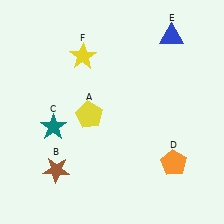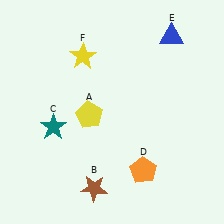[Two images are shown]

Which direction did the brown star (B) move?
The brown star (B) moved right.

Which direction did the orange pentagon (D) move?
The orange pentagon (D) moved left.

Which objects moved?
The objects that moved are: the brown star (B), the orange pentagon (D).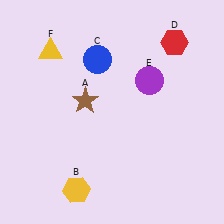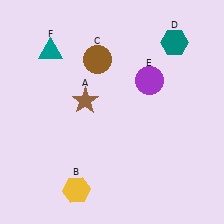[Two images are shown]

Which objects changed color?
C changed from blue to brown. D changed from red to teal. F changed from yellow to teal.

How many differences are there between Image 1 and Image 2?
There are 3 differences between the two images.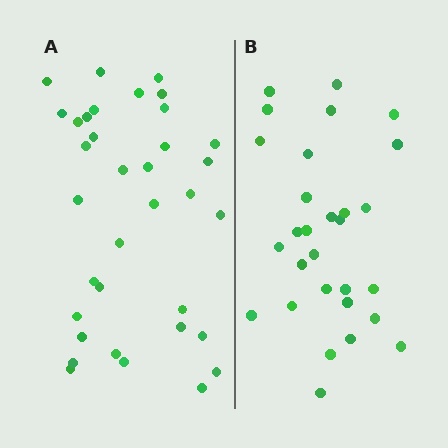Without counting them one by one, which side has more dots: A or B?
Region A (the left region) has more dots.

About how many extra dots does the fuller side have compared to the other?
Region A has about 6 more dots than region B.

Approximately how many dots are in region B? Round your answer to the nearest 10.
About 30 dots. (The exact count is 29, which rounds to 30.)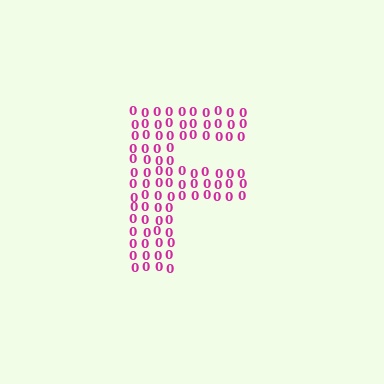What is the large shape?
The large shape is the letter F.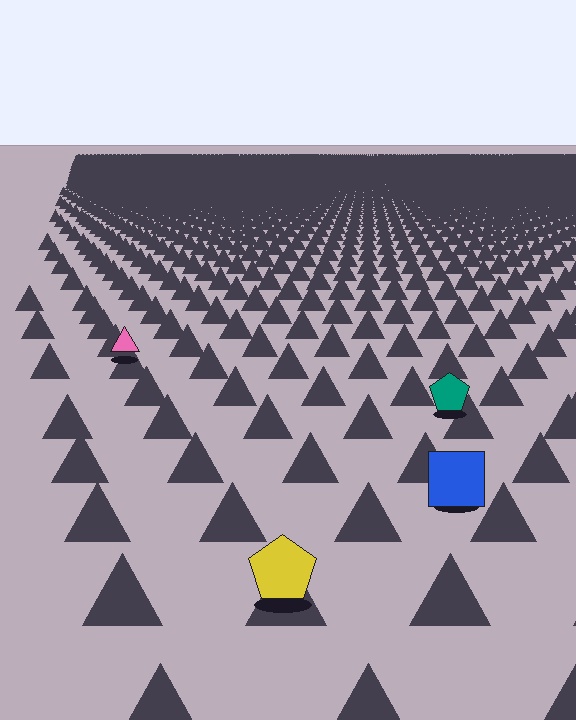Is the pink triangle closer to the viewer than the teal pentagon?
No. The teal pentagon is closer — you can tell from the texture gradient: the ground texture is coarser near it.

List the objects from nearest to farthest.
From nearest to farthest: the yellow pentagon, the blue square, the teal pentagon, the pink triangle.